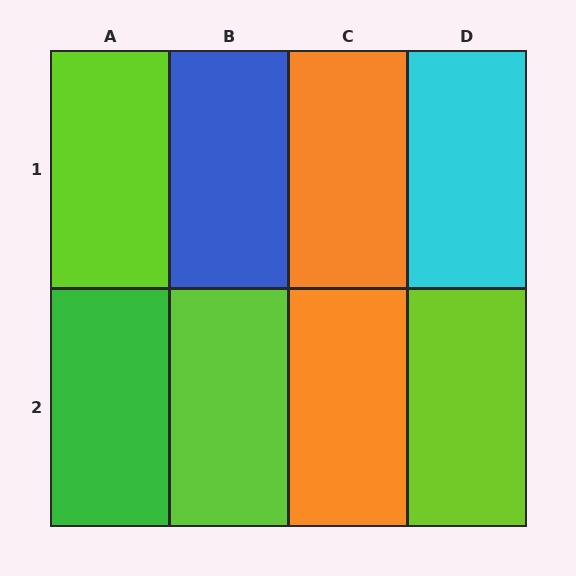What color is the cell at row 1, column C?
Orange.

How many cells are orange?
2 cells are orange.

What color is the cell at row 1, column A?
Lime.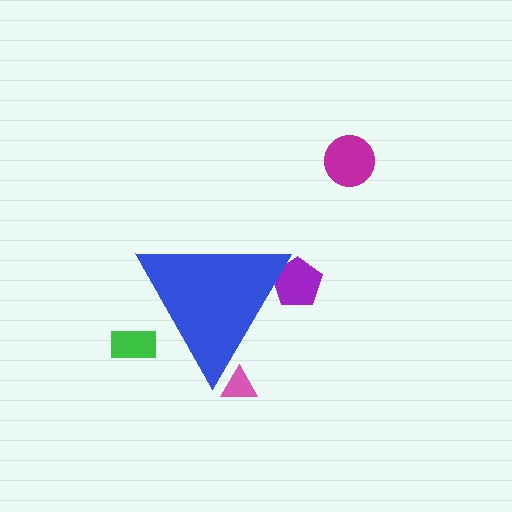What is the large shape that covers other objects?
A blue triangle.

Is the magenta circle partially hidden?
No, the magenta circle is fully visible.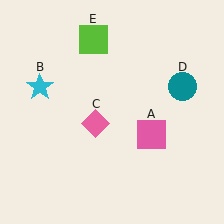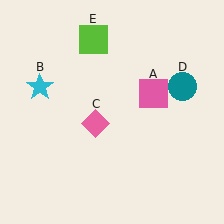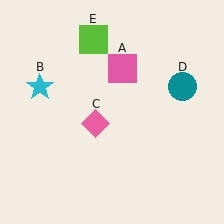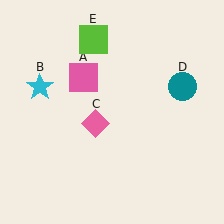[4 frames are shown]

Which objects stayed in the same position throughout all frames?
Cyan star (object B) and pink diamond (object C) and teal circle (object D) and lime square (object E) remained stationary.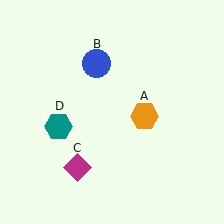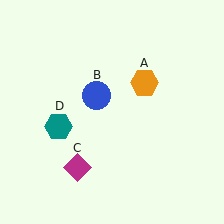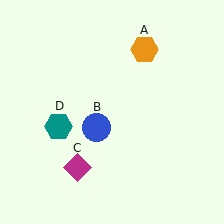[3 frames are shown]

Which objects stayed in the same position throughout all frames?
Magenta diamond (object C) and teal hexagon (object D) remained stationary.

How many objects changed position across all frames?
2 objects changed position: orange hexagon (object A), blue circle (object B).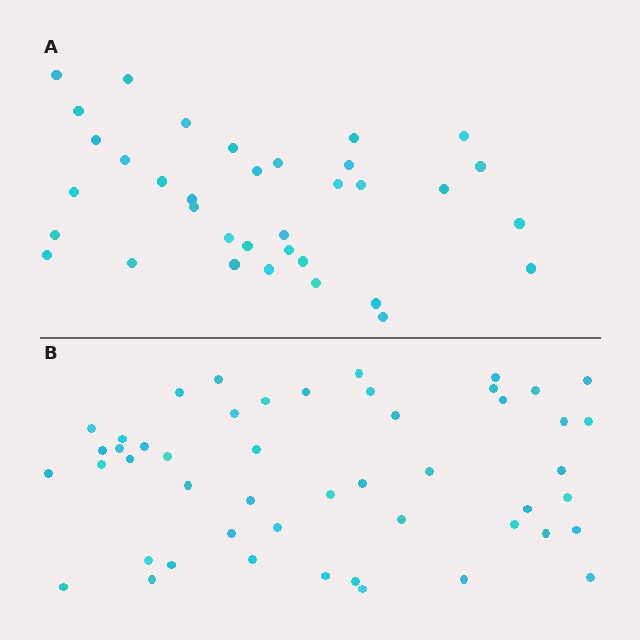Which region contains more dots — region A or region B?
Region B (the bottom region) has more dots.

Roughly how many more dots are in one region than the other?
Region B has approximately 15 more dots than region A.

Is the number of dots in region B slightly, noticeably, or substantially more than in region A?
Region B has noticeably more, but not dramatically so. The ratio is roughly 1.4 to 1.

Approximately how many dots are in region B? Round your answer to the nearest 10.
About 50 dots. (The exact count is 49, which rounds to 50.)